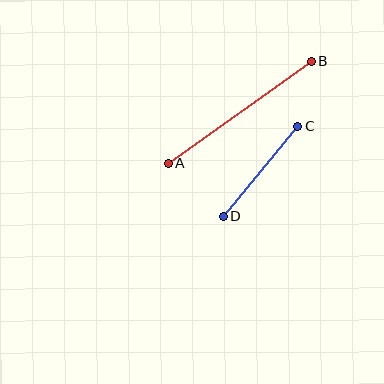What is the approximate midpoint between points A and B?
The midpoint is at approximately (239, 112) pixels.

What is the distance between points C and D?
The distance is approximately 117 pixels.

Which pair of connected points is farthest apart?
Points A and B are farthest apart.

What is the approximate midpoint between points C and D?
The midpoint is at approximately (260, 171) pixels.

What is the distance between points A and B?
The distance is approximately 176 pixels.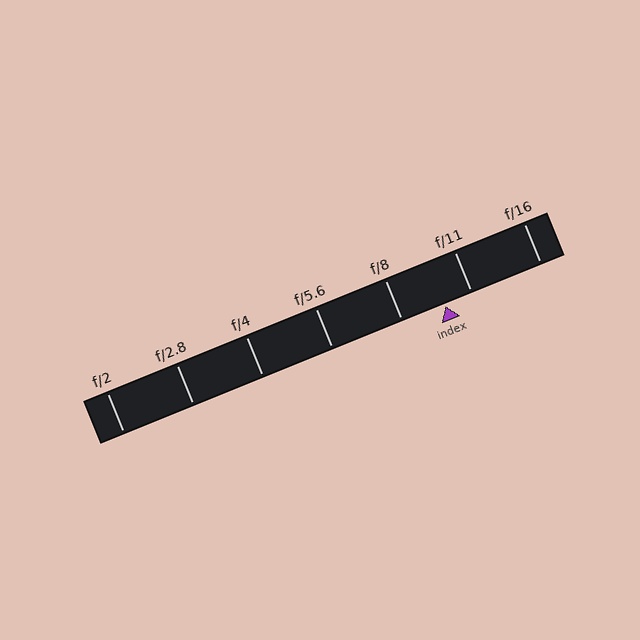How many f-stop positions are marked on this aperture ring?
There are 7 f-stop positions marked.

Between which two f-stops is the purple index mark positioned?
The index mark is between f/8 and f/11.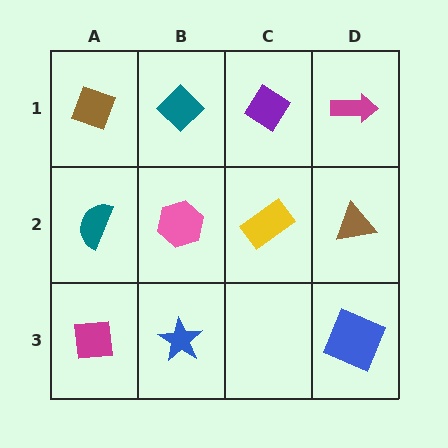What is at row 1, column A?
A brown diamond.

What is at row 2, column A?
A teal semicircle.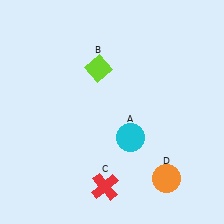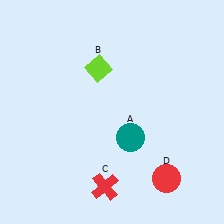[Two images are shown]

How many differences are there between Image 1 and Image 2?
There are 2 differences between the two images.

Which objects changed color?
A changed from cyan to teal. D changed from orange to red.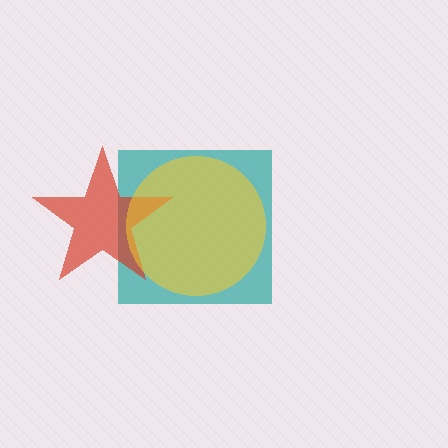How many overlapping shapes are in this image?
There are 3 overlapping shapes in the image.